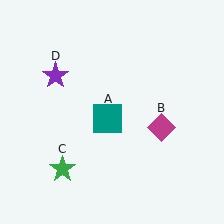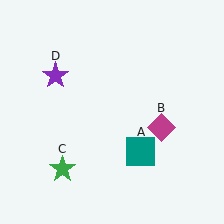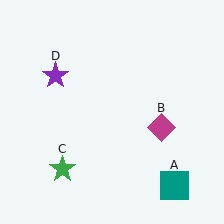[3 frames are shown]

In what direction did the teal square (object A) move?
The teal square (object A) moved down and to the right.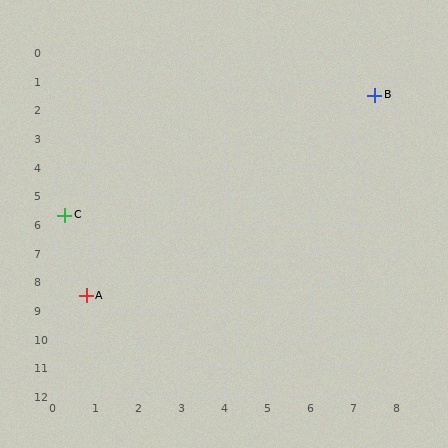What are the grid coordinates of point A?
Point A is at approximately (0.8, 8.5).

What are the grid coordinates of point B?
Point B is at approximately (7.5, 1.5).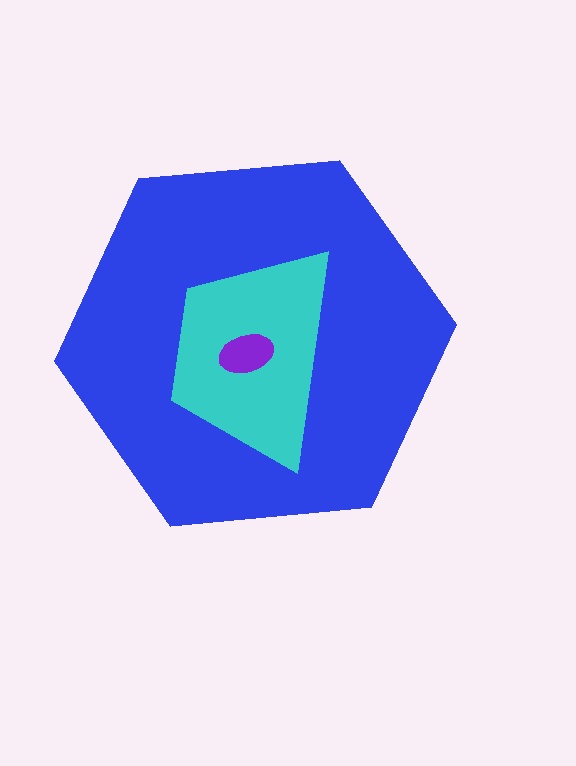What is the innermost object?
The purple ellipse.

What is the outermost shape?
The blue hexagon.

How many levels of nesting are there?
3.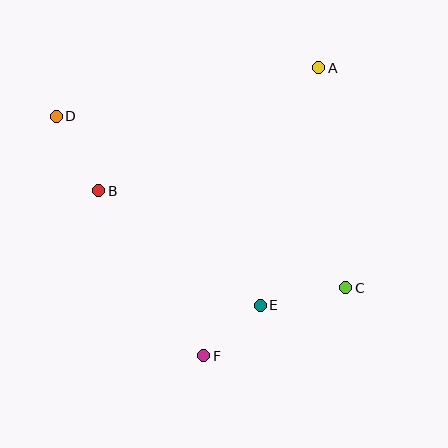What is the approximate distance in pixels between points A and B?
The distance between A and B is approximately 252 pixels.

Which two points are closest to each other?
Points E and F are closest to each other.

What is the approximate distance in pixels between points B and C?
The distance between B and C is approximately 265 pixels.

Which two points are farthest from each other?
Points C and D are farthest from each other.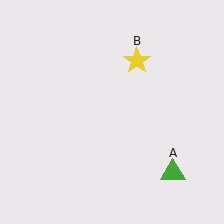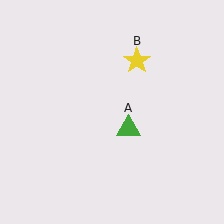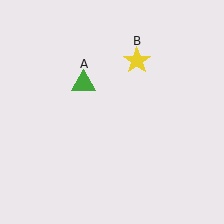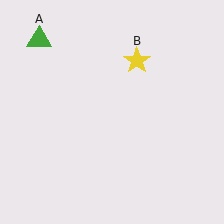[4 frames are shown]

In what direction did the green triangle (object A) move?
The green triangle (object A) moved up and to the left.